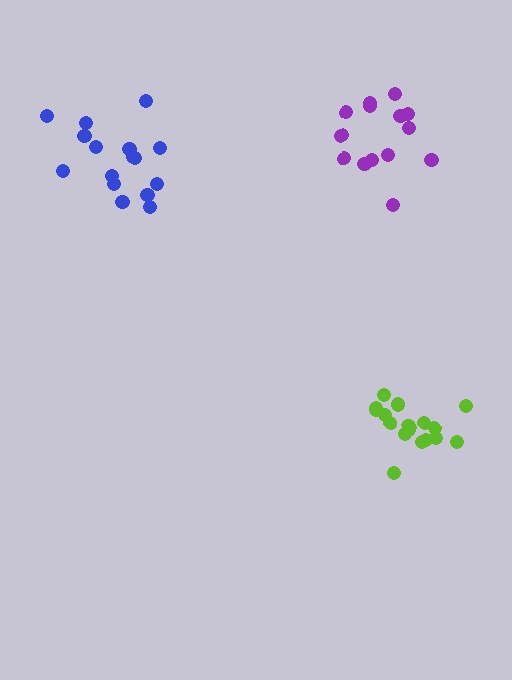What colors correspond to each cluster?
The clusters are colored: blue, lime, purple.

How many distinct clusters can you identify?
There are 3 distinct clusters.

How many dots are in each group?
Group 1: 17 dots, Group 2: 17 dots, Group 3: 14 dots (48 total).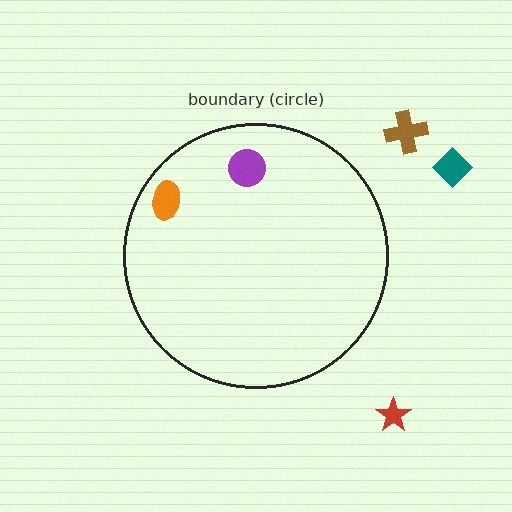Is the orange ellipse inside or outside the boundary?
Inside.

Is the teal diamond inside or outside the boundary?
Outside.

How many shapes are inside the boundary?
2 inside, 3 outside.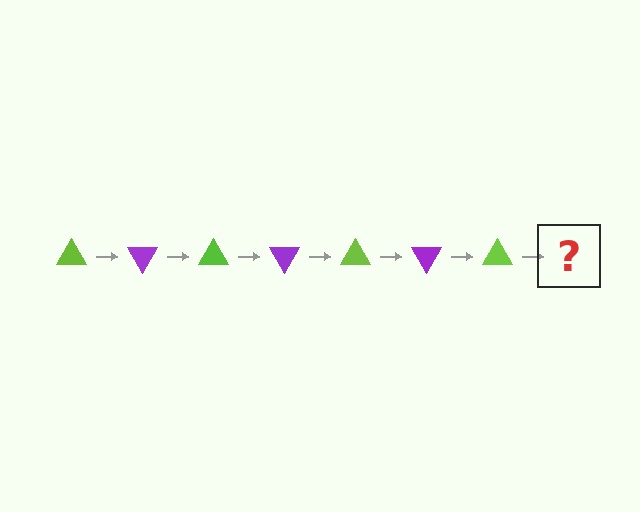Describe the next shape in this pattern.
It should be a purple triangle, rotated 420 degrees from the start.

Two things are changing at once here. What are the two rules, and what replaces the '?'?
The two rules are that it rotates 60 degrees each step and the color cycles through lime and purple. The '?' should be a purple triangle, rotated 420 degrees from the start.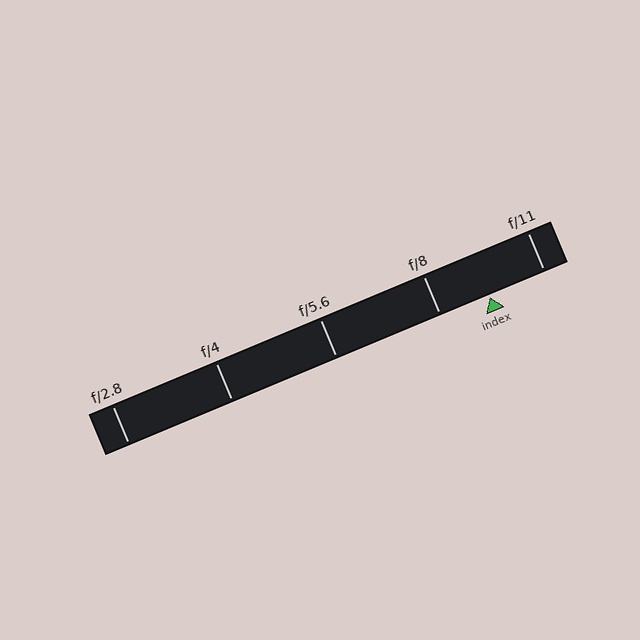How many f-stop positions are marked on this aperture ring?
There are 5 f-stop positions marked.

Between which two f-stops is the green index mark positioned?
The index mark is between f/8 and f/11.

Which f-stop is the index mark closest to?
The index mark is closest to f/8.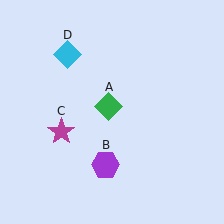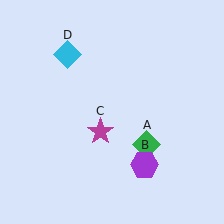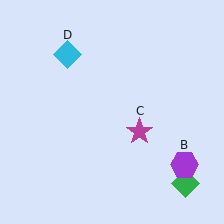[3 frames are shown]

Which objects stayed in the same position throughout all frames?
Cyan diamond (object D) remained stationary.